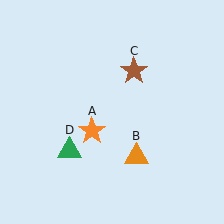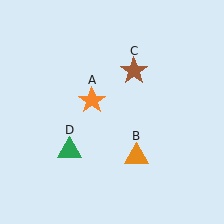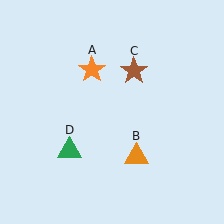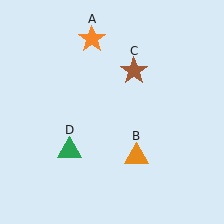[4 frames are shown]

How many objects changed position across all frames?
1 object changed position: orange star (object A).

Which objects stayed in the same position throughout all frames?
Orange triangle (object B) and brown star (object C) and green triangle (object D) remained stationary.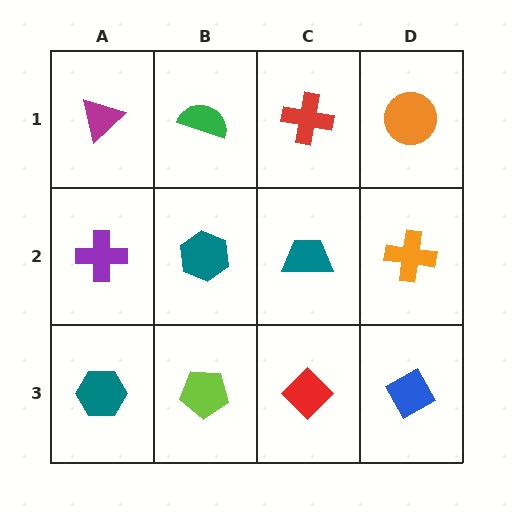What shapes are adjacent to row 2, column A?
A magenta triangle (row 1, column A), a teal hexagon (row 3, column A), a teal hexagon (row 2, column B).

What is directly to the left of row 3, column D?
A red diamond.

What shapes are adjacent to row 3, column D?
An orange cross (row 2, column D), a red diamond (row 3, column C).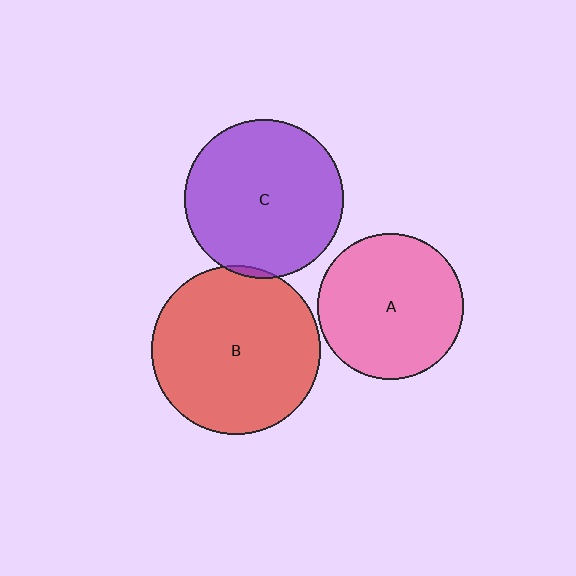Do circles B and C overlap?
Yes.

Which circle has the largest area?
Circle B (red).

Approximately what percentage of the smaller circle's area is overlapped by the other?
Approximately 5%.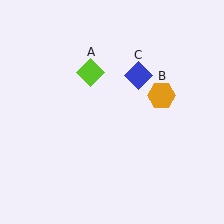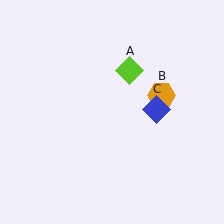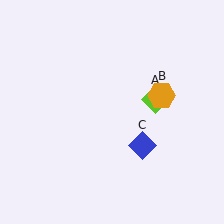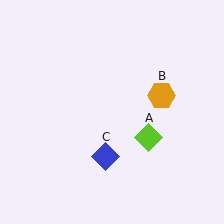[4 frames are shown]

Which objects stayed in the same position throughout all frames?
Orange hexagon (object B) remained stationary.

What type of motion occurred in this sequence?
The lime diamond (object A), blue diamond (object C) rotated clockwise around the center of the scene.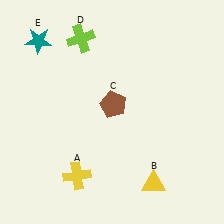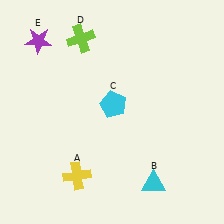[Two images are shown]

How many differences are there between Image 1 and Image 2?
There are 3 differences between the two images.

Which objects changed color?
B changed from yellow to cyan. C changed from brown to cyan. E changed from teal to purple.